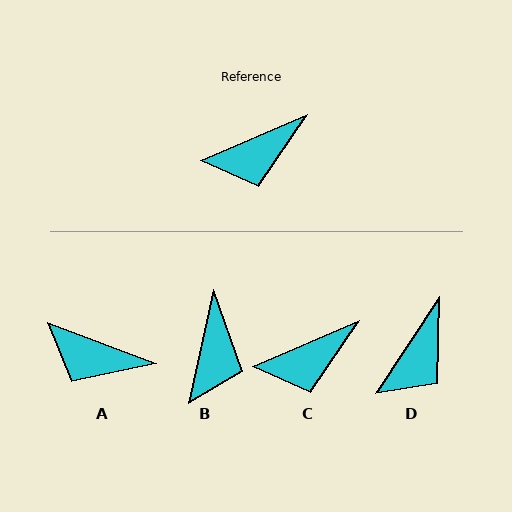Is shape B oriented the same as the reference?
No, it is off by about 54 degrees.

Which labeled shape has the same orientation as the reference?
C.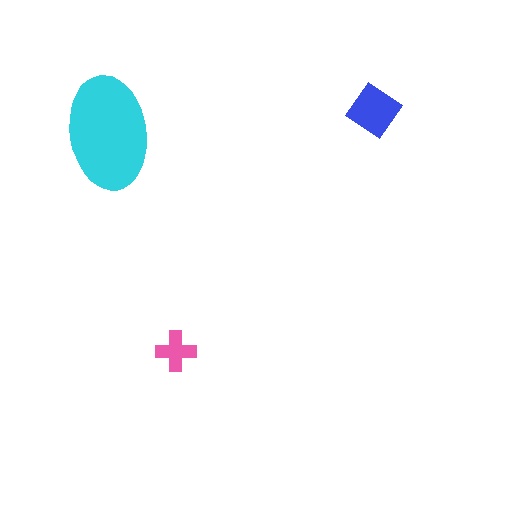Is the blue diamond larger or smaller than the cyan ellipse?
Smaller.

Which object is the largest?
The cyan ellipse.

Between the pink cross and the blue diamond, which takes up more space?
The blue diamond.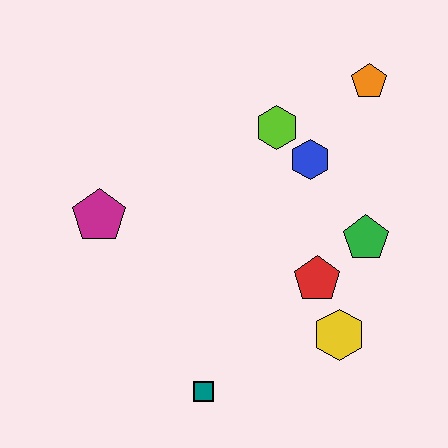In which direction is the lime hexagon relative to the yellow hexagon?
The lime hexagon is above the yellow hexagon.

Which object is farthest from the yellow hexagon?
The magenta pentagon is farthest from the yellow hexagon.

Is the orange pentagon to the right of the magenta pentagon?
Yes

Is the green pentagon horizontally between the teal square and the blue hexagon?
No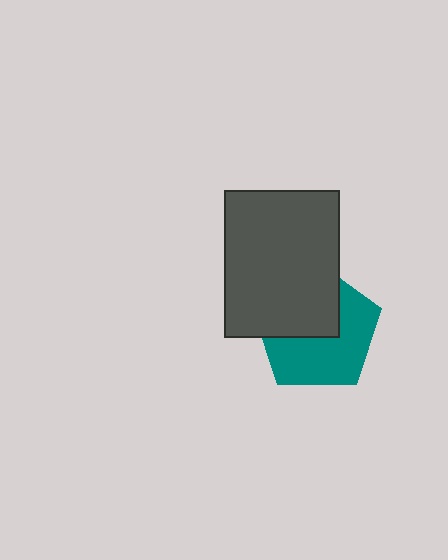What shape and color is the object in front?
The object in front is a dark gray rectangle.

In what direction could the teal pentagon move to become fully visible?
The teal pentagon could move toward the lower-right. That would shift it out from behind the dark gray rectangle entirely.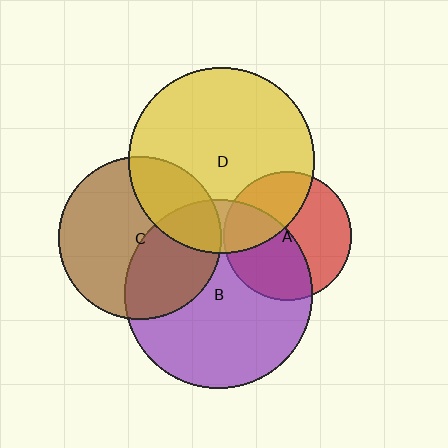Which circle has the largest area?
Circle B (purple).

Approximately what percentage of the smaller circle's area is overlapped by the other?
Approximately 25%.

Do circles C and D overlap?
Yes.